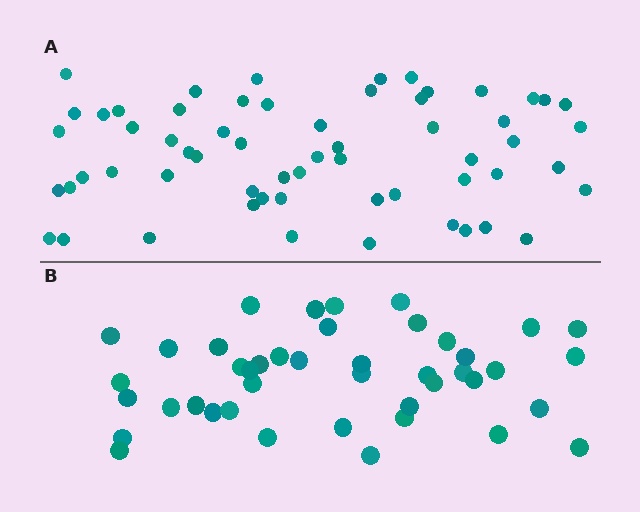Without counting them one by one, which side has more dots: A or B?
Region A (the top region) has more dots.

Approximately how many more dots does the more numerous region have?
Region A has approximately 15 more dots than region B.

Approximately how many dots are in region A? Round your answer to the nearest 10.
About 60 dots.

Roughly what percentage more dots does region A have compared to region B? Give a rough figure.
About 40% more.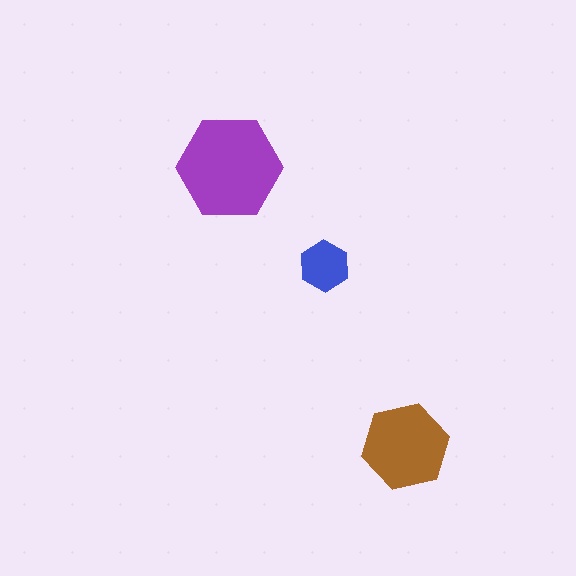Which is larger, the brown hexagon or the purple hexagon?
The purple one.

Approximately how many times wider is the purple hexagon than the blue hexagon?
About 2 times wider.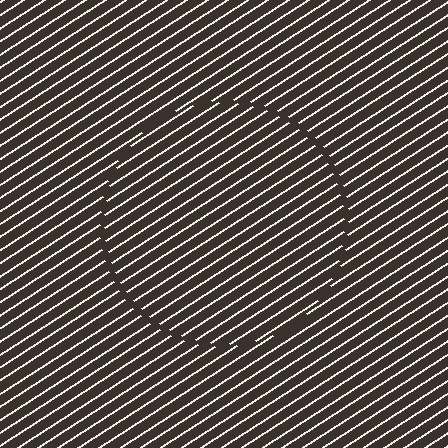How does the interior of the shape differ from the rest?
The interior of the shape contains the same grating, shifted by half a period — the contour is defined by the phase discontinuity where line-ends from the inner and outer gratings abut.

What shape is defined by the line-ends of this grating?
An illusory circle. The interior of the shape contains the same grating, shifted by half a period — the contour is defined by the phase discontinuity where line-ends from the inner and outer gratings abut.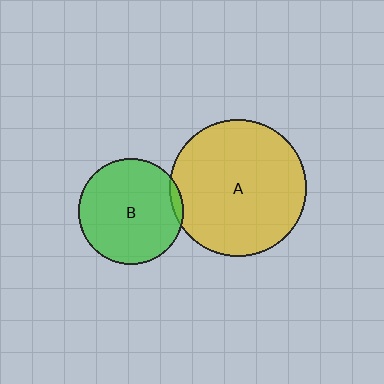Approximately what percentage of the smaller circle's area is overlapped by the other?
Approximately 5%.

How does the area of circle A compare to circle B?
Approximately 1.7 times.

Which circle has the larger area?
Circle A (yellow).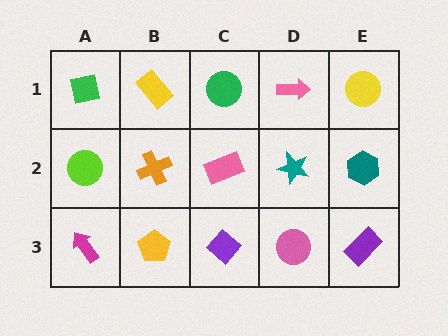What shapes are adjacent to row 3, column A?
A lime circle (row 2, column A), a yellow pentagon (row 3, column B).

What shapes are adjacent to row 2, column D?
A pink arrow (row 1, column D), a pink circle (row 3, column D), a pink rectangle (row 2, column C), a teal hexagon (row 2, column E).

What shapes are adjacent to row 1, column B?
An orange cross (row 2, column B), a green square (row 1, column A), a green circle (row 1, column C).